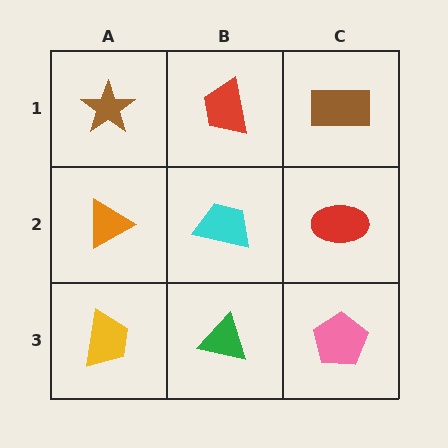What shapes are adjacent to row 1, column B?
A cyan trapezoid (row 2, column B), a brown star (row 1, column A), a brown rectangle (row 1, column C).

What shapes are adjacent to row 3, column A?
An orange triangle (row 2, column A), a green triangle (row 3, column B).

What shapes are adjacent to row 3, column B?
A cyan trapezoid (row 2, column B), a yellow trapezoid (row 3, column A), a pink pentagon (row 3, column C).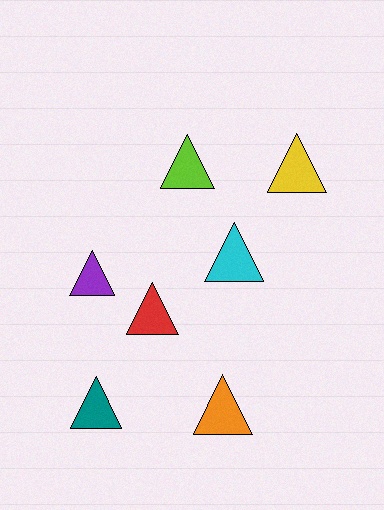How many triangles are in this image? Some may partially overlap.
There are 7 triangles.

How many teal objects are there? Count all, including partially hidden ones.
There is 1 teal object.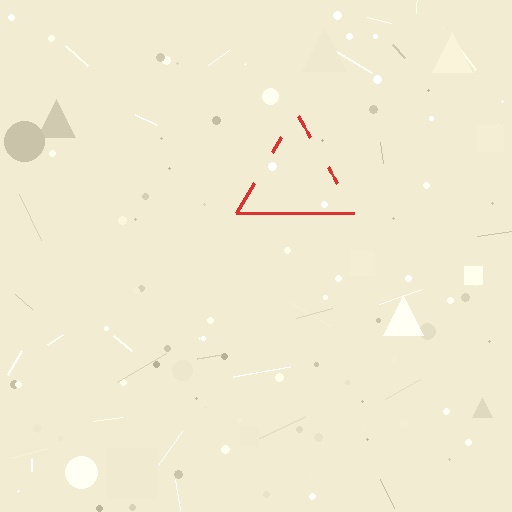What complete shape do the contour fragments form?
The contour fragments form a triangle.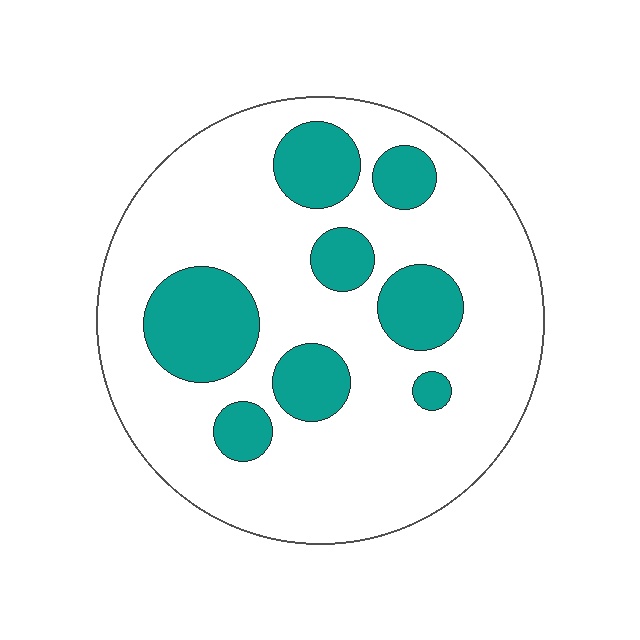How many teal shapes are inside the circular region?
8.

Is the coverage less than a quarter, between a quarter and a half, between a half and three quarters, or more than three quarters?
Less than a quarter.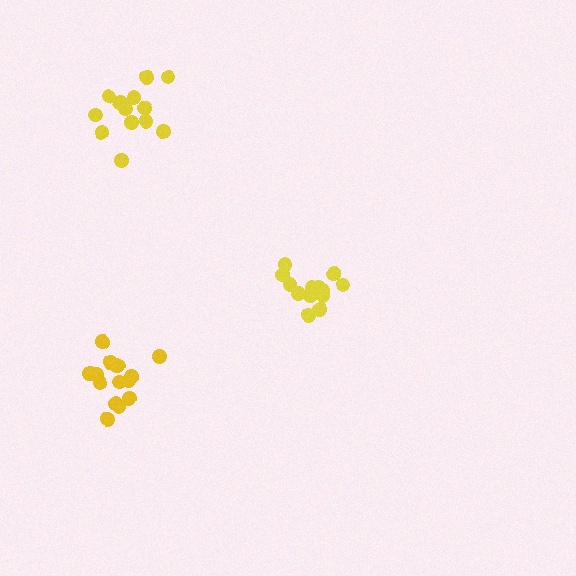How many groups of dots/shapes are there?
There are 3 groups.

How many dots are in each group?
Group 1: 13 dots, Group 2: 13 dots, Group 3: 16 dots (42 total).